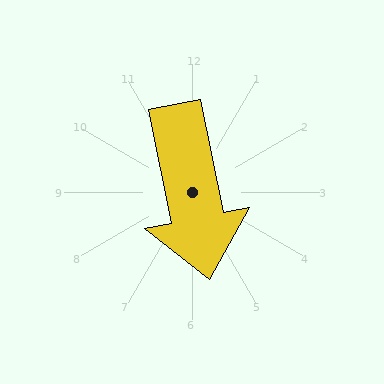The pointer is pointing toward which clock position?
Roughly 6 o'clock.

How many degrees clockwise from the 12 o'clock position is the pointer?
Approximately 169 degrees.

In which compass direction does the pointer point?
South.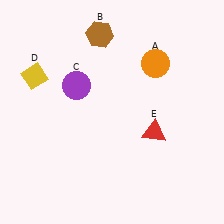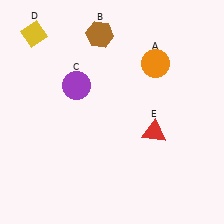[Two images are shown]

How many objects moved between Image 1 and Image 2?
1 object moved between the two images.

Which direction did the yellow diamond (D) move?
The yellow diamond (D) moved up.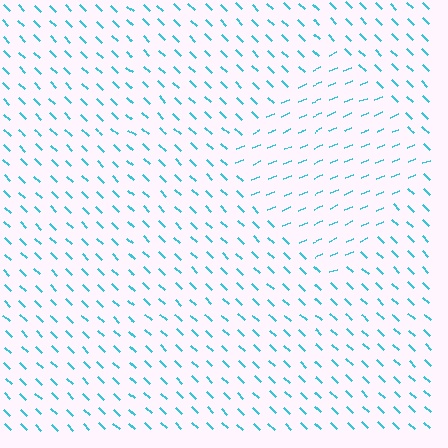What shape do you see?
I see a diamond.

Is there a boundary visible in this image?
Yes, there is a texture boundary formed by a change in line orientation.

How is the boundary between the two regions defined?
The boundary is defined purely by a change in line orientation (approximately 67 degrees difference). All lines are the same color and thickness.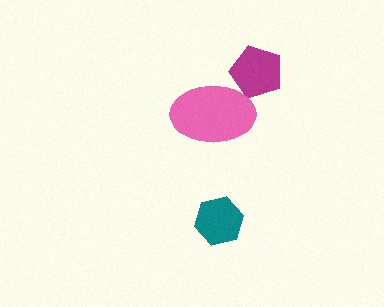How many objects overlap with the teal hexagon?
0 objects overlap with the teal hexagon.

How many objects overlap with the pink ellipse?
1 object overlaps with the pink ellipse.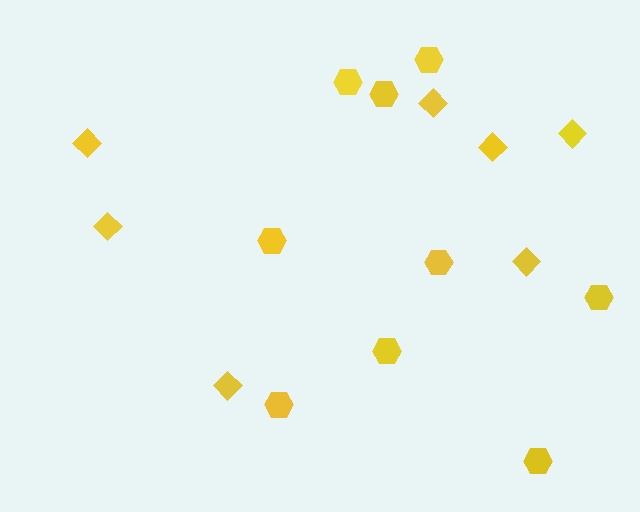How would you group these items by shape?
There are 2 groups: one group of diamonds (7) and one group of hexagons (9).